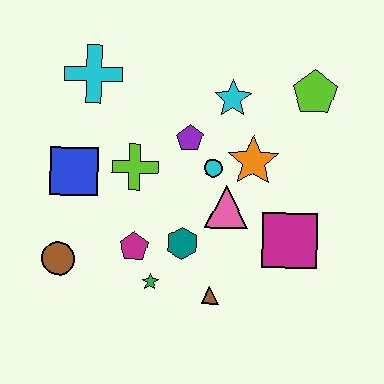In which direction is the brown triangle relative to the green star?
The brown triangle is to the right of the green star.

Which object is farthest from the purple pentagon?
The brown circle is farthest from the purple pentagon.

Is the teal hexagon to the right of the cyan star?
No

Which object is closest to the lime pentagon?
The cyan star is closest to the lime pentagon.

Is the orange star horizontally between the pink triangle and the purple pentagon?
No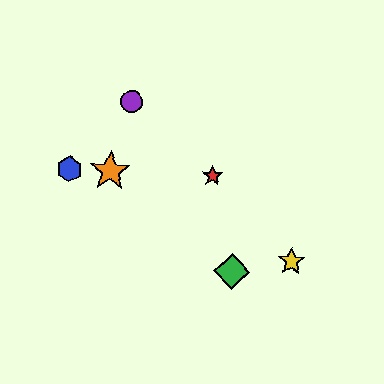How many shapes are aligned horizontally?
3 shapes (the red star, the blue hexagon, the orange star) are aligned horizontally.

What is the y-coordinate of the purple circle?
The purple circle is at y≈102.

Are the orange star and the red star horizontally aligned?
Yes, both are at y≈171.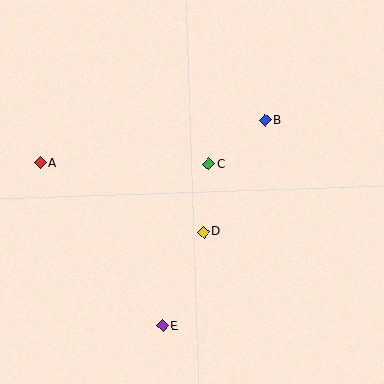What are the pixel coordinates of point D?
Point D is at (204, 232).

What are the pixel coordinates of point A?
Point A is at (40, 163).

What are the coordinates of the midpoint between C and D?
The midpoint between C and D is at (206, 198).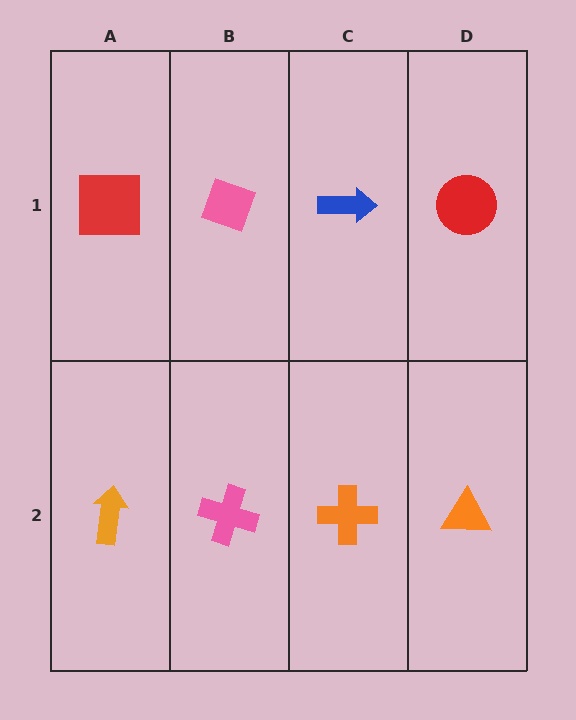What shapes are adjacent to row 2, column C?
A blue arrow (row 1, column C), a pink cross (row 2, column B), an orange triangle (row 2, column D).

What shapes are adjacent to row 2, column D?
A red circle (row 1, column D), an orange cross (row 2, column C).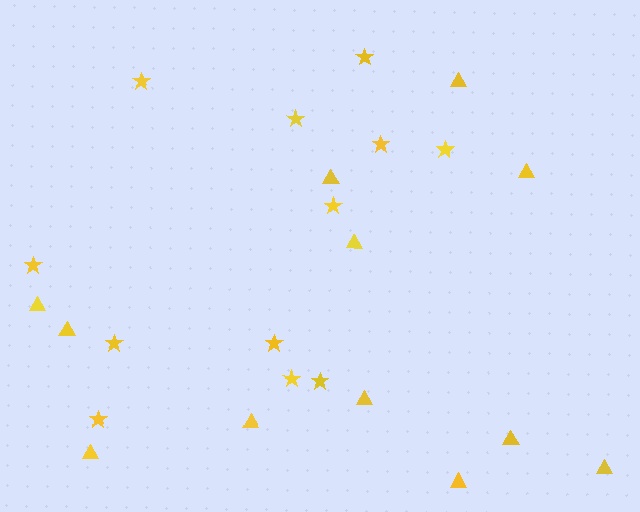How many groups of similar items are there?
There are 2 groups: one group of stars (12) and one group of triangles (12).